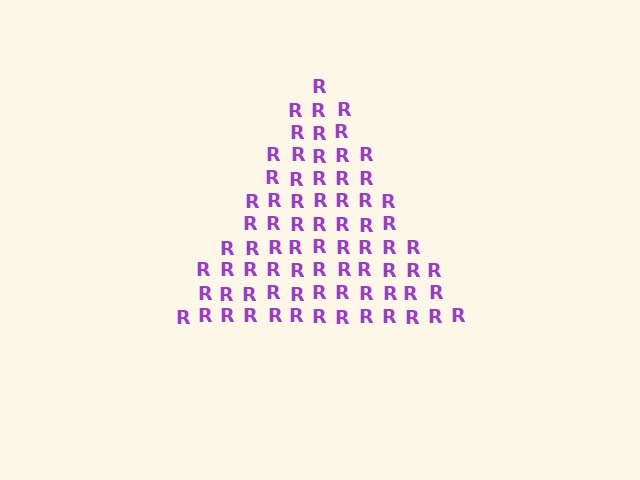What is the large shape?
The large shape is a triangle.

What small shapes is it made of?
It is made of small letter R's.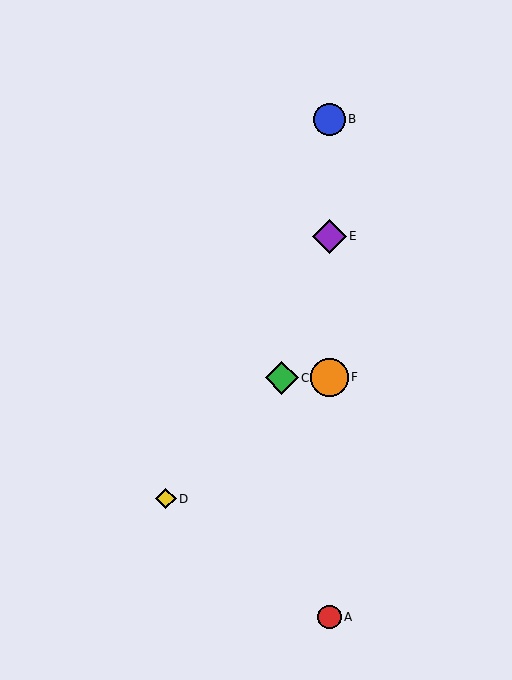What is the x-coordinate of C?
Object C is at x≈282.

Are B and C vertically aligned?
No, B is at x≈329 and C is at x≈282.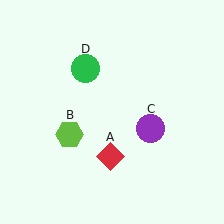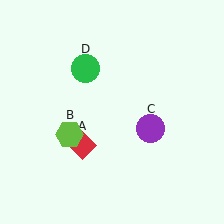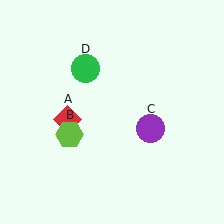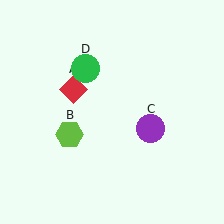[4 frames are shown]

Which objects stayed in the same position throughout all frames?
Lime hexagon (object B) and purple circle (object C) and green circle (object D) remained stationary.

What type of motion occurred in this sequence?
The red diamond (object A) rotated clockwise around the center of the scene.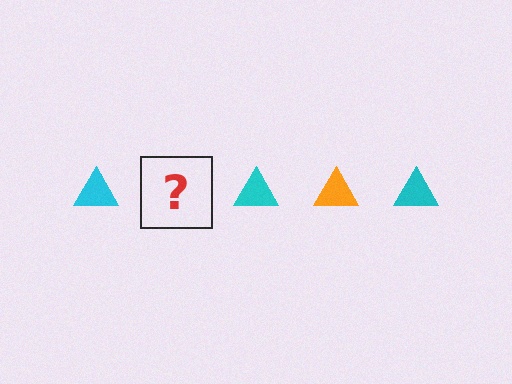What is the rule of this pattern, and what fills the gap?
The rule is that the pattern cycles through cyan, orange triangles. The gap should be filled with an orange triangle.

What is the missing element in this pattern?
The missing element is an orange triangle.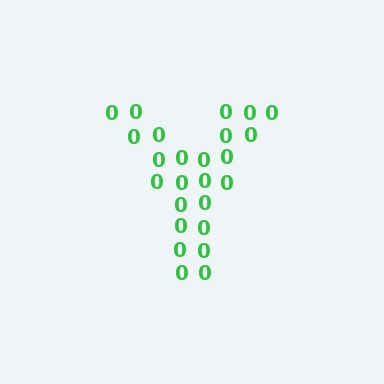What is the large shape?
The large shape is the letter Y.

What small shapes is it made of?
It is made of small digit 0's.